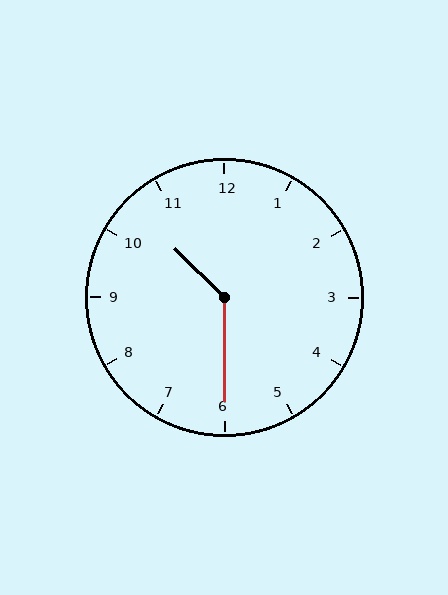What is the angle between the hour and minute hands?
Approximately 135 degrees.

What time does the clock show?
10:30.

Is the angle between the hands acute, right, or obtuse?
It is obtuse.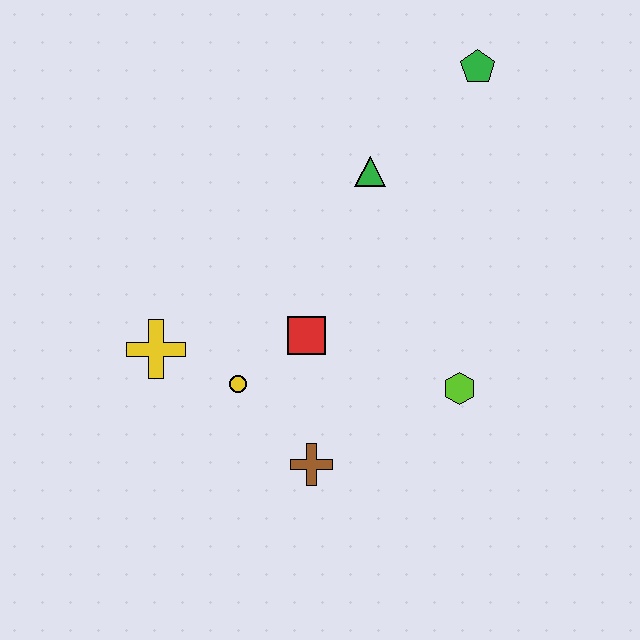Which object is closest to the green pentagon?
The green triangle is closest to the green pentagon.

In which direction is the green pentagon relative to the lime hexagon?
The green pentagon is above the lime hexagon.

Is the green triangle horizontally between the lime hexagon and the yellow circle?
Yes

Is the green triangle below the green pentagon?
Yes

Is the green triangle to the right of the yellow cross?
Yes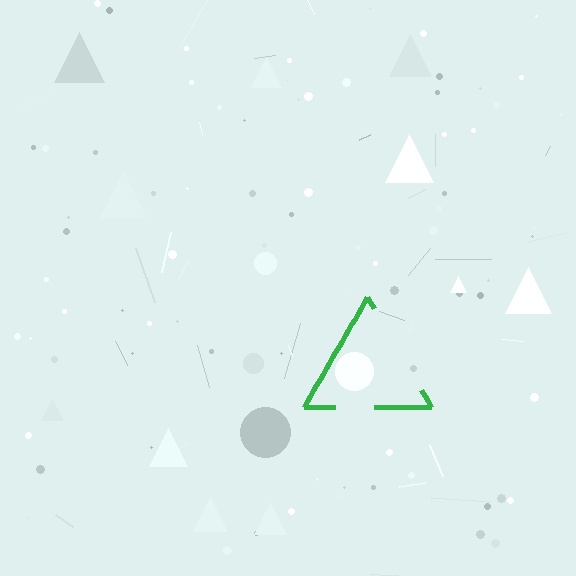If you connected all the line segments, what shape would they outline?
They would outline a triangle.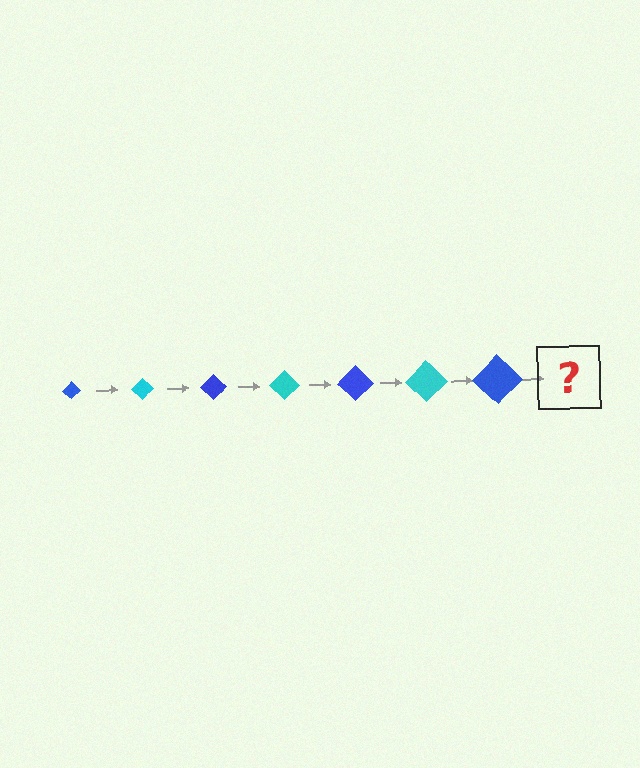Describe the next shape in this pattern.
It should be a cyan diamond, larger than the previous one.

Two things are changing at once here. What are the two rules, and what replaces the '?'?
The two rules are that the diamond grows larger each step and the color cycles through blue and cyan. The '?' should be a cyan diamond, larger than the previous one.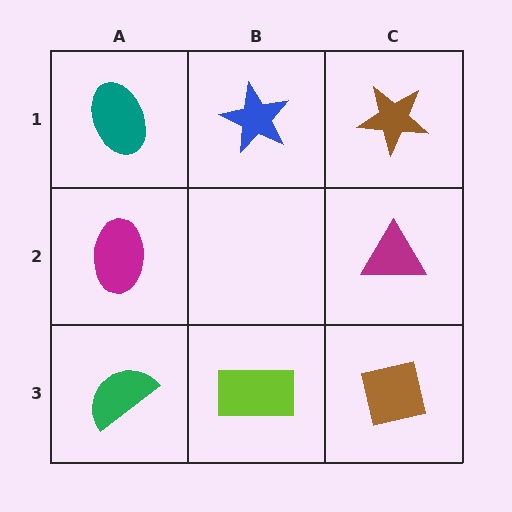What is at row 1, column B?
A blue star.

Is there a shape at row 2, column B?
No, that cell is empty.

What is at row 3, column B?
A lime rectangle.